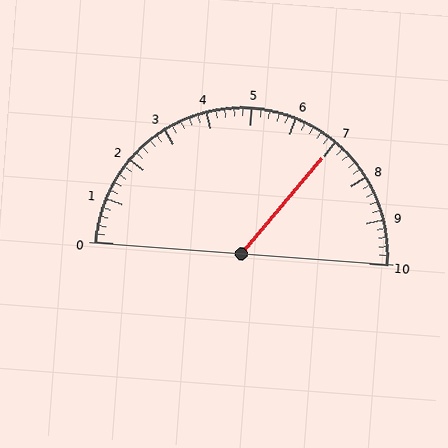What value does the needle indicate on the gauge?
The needle indicates approximately 7.0.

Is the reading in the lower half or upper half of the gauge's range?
The reading is in the upper half of the range (0 to 10).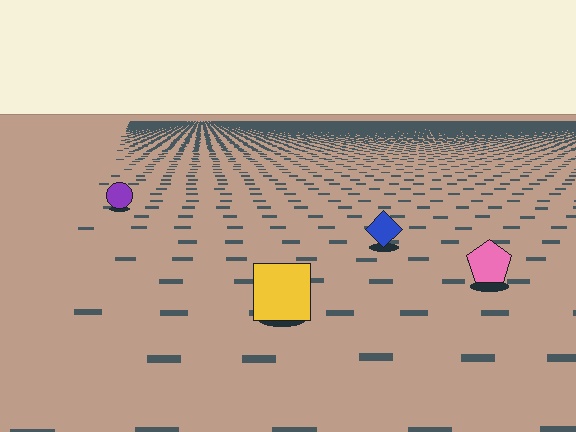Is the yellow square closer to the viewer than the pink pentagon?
Yes. The yellow square is closer — you can tell from the texture gradient: the ground texture is coarser near it.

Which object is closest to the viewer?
The yellow square is closest. The texture marks near it are larger and more spread out.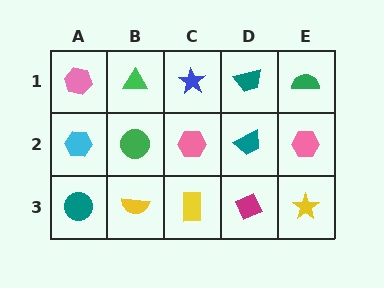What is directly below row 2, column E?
A yellow star.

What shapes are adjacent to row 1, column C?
A pink hexagon (row 2, column C), a green triangle (row 1, column B), a teal trapezoid (row 1, column D).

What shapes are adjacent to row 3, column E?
A pink hexagon (row 2, column E), a magenta diamond (row 3, column D).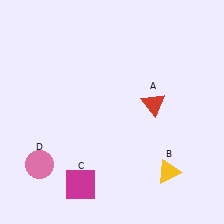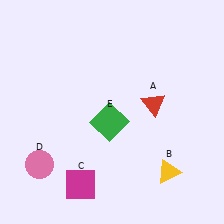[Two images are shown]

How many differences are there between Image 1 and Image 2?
There is 1 difference between the two images.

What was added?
A green square (E) was added in Image 2.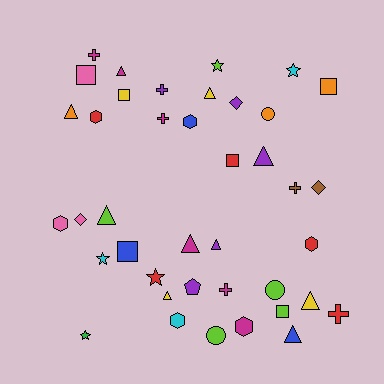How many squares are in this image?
There are 6 squares.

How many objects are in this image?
There are 40 objects.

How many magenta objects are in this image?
There are 6 magenta objects.